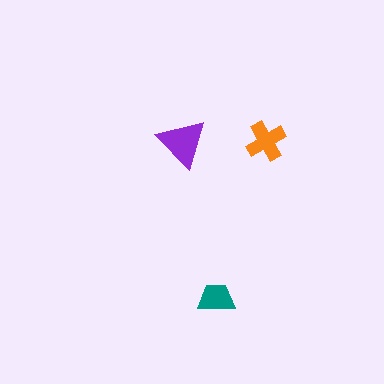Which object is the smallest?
The teal trapezoid.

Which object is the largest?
The purple triangle.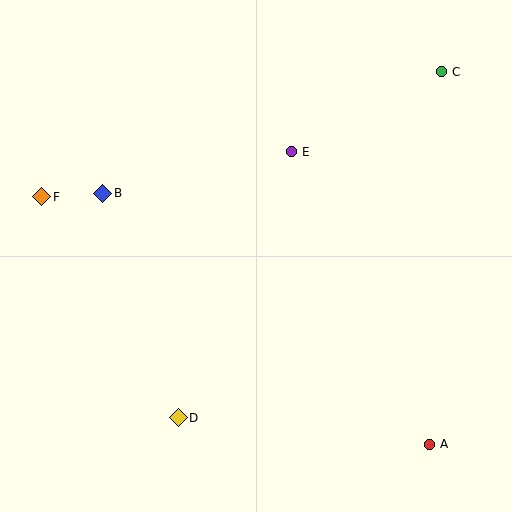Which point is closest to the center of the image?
Point E at (291, 152) is closest to the center.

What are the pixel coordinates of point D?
Point D is at (178, 418).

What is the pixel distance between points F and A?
The distance between F and A is 460 pixels.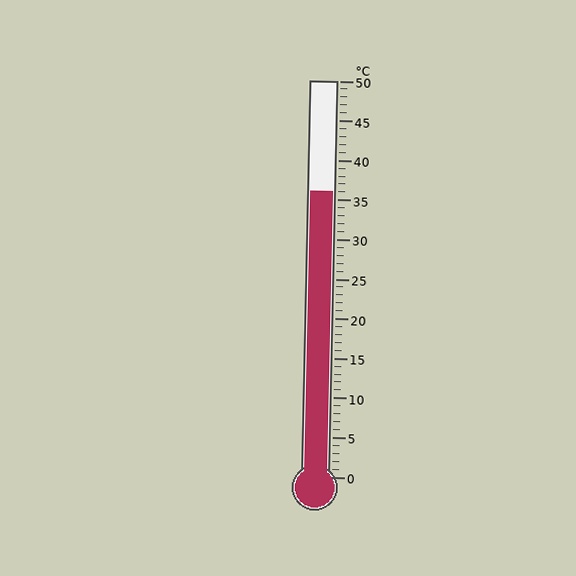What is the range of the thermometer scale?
The thermometer scale ranges from 0°C to 50°C.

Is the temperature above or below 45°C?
The temperature is below 45°C.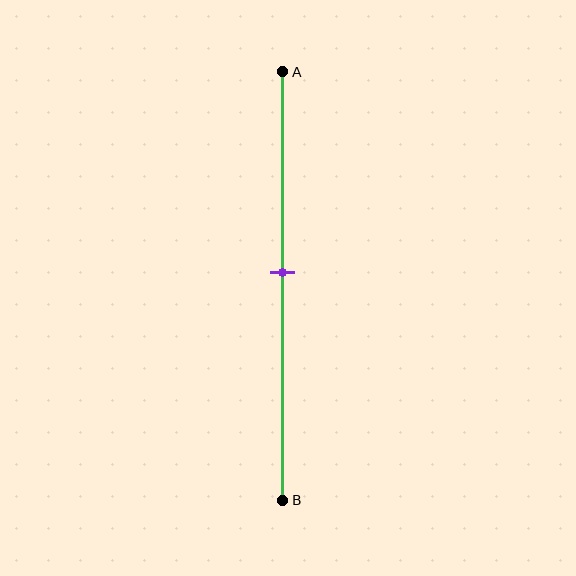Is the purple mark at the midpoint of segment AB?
No, the mark is at about 45% from A, not at the 50% midpoint.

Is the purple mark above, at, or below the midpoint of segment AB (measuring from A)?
The purple mark is above the midpoint of segment AB.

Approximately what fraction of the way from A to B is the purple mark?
The purple mark is approximately 45% of the way from A to B.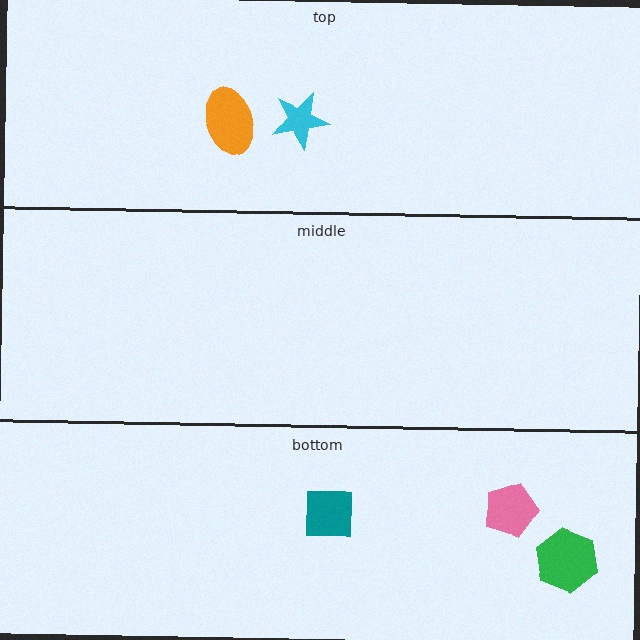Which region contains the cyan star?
The top region.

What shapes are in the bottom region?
The pink pentagon, the green hexagon, the teal square.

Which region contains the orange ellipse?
The top region.